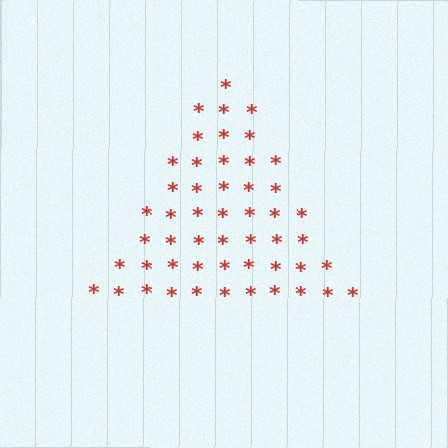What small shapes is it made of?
It is made of small asterisks.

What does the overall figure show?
The overall figure shows a triangle.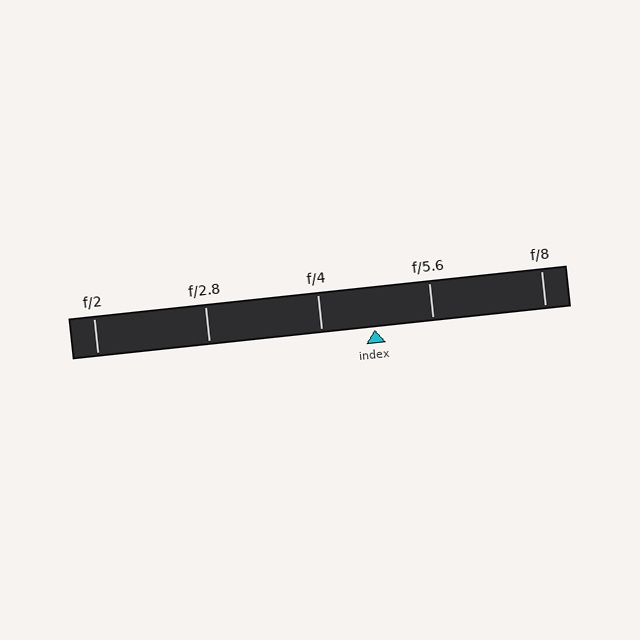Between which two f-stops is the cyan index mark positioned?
The index mark is between f/4 and f/5.6.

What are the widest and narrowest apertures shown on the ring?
The widest aperture shown is f/2 and the narrowest is f/8.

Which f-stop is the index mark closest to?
The index mark is closest to f/4.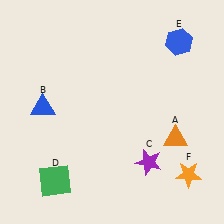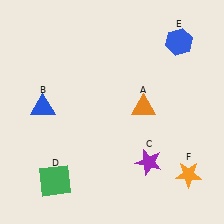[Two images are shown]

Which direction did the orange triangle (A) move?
The orange triangle (A) moved left.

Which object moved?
The orange triangle (A) moved left.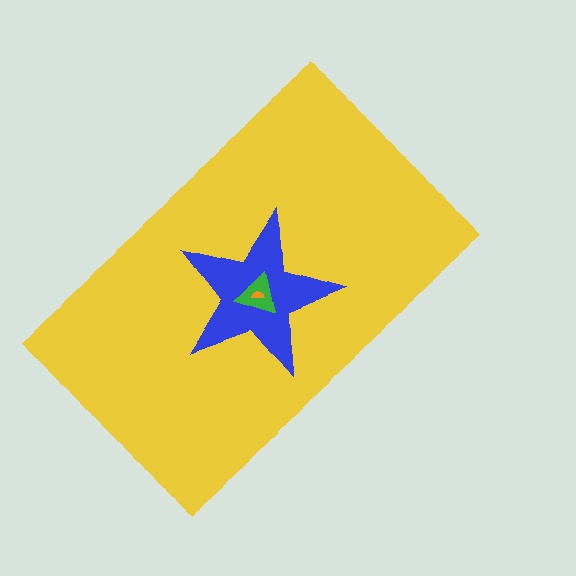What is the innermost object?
The orange semicircle.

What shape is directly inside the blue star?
The green triangle.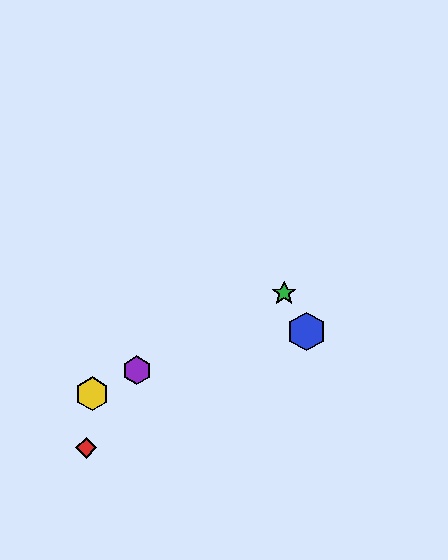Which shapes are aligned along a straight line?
The green star, the yellow hexagon, the purple hexagon are aligned along a straight line.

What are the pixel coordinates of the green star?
The green star is at (284, 293).